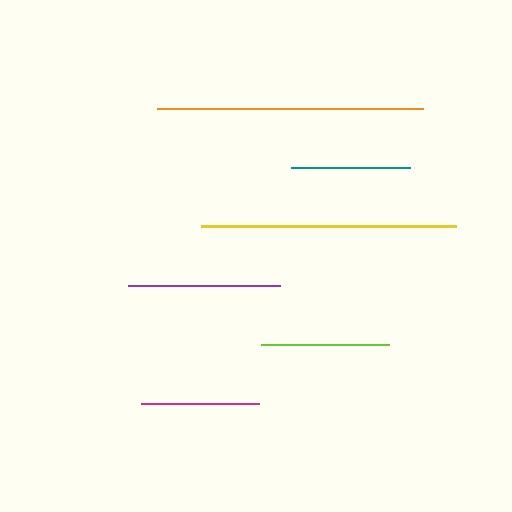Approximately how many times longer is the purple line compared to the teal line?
The purple line is approximately 1.3 times the length of the teal line.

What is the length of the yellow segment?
The yellow segment is approximately 256 pixels long.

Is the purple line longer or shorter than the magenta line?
The purple line is longer than the magenta line.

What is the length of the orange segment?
The orange segment is approximately 266 pixels long.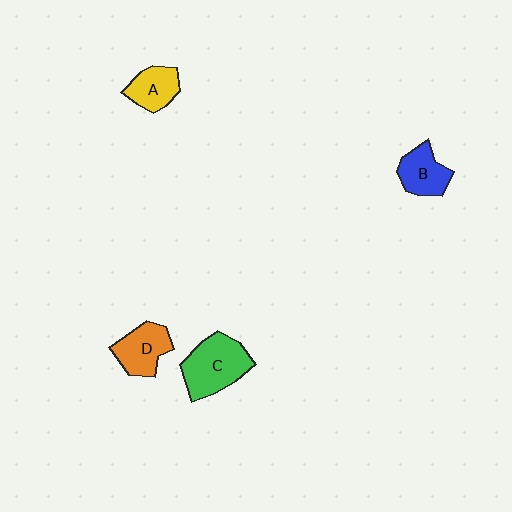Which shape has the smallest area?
Shape A (yellow).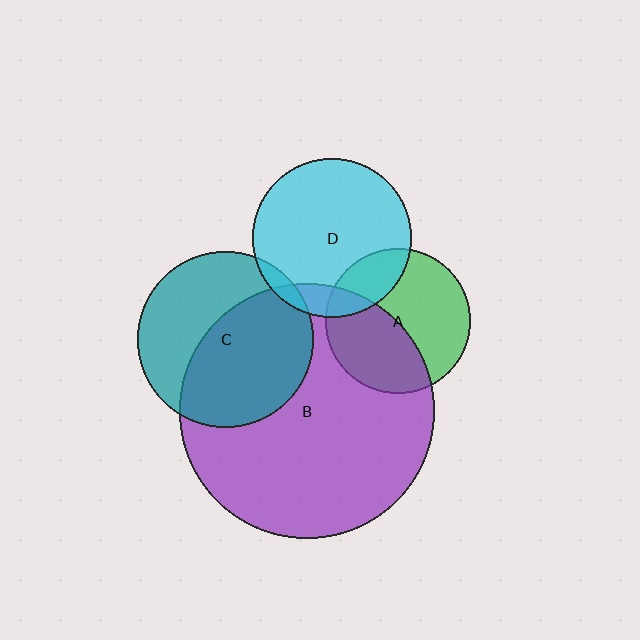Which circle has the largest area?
Circle B (purple).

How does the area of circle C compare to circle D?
Approximately 1.2 times.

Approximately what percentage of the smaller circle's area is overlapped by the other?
Approximately 55%.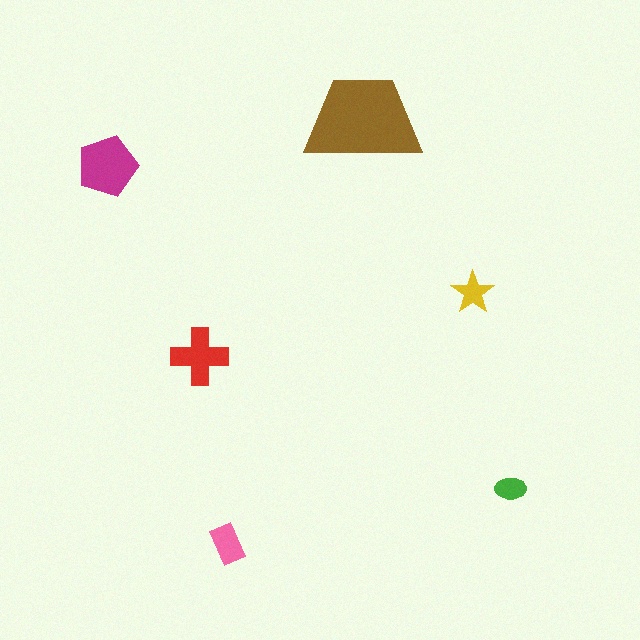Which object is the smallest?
The green ellipse.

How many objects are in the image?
There are 6 objects in the image.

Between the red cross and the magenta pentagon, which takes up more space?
The magenta pentagon.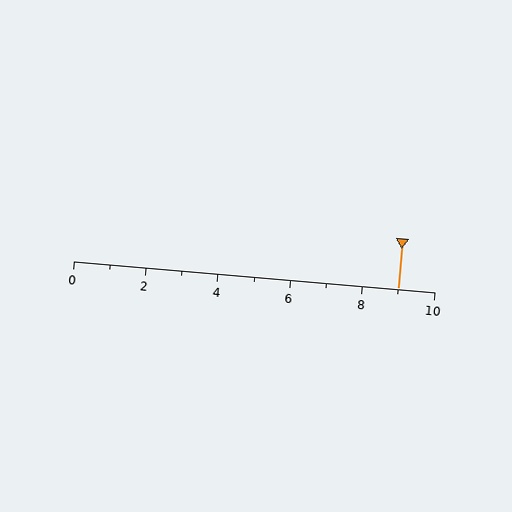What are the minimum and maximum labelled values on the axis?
The axis runs from 0 to 10.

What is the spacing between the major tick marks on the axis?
The major ticks are spaced 2 apart.